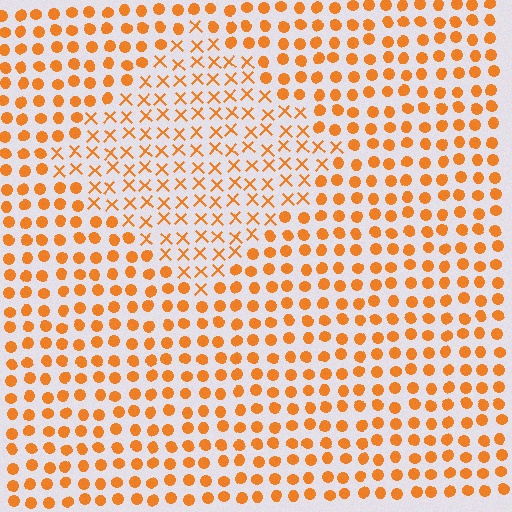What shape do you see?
I see a diamond.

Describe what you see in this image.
The image is filled with small orange elements arranged in a uniform grid. A diamond-shaped region contains X marks, while the surrounding area contains circles. The boundary is defined purely by the change in element shape.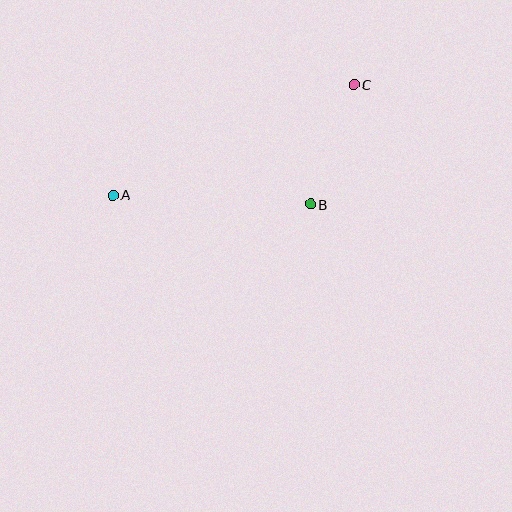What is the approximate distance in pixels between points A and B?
The distance between A and B is approximately 198 pixels.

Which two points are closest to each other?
Points B and C are closest to each other.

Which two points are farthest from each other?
Points A and C are farthest from each other.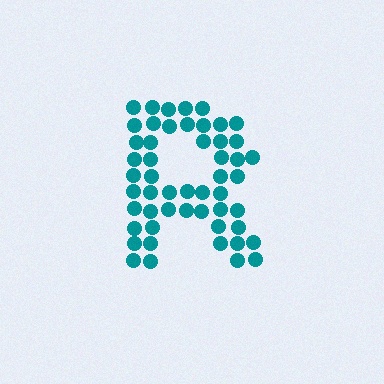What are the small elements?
The small elements are circles.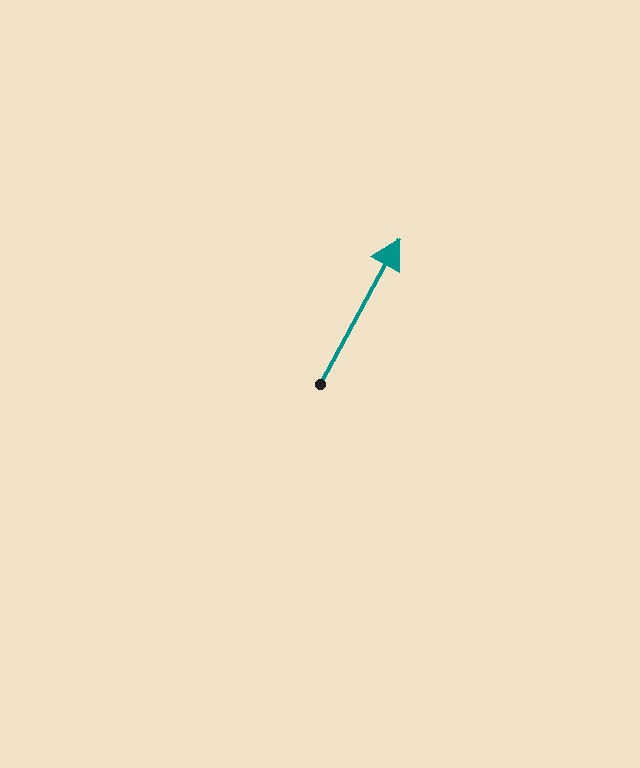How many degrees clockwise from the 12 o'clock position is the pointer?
Approximately 29 degrees.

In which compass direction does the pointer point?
Northeast.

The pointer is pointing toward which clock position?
Roughly 1 o'clock.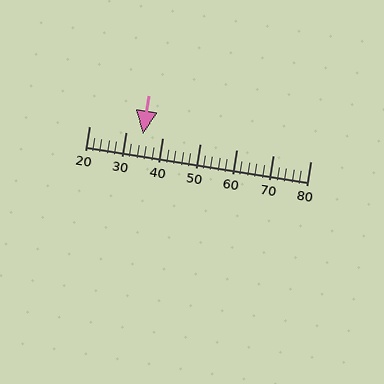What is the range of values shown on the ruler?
The ruler shows values from 20 to 80.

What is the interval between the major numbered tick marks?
The major tick marks are spaced 10 units apart.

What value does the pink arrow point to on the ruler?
The pink arrow points to approximately 35.